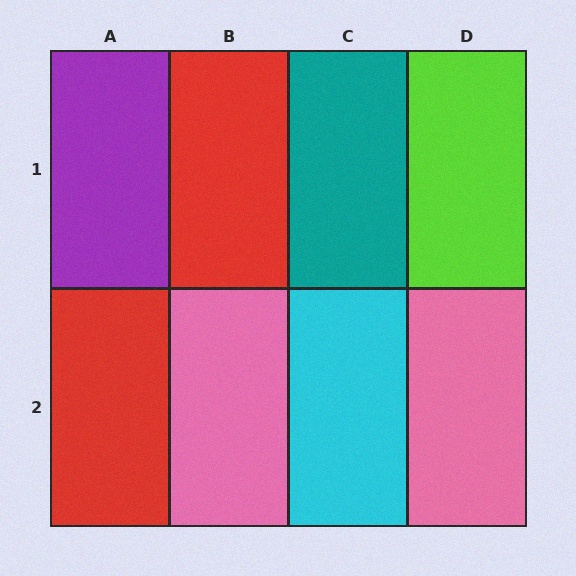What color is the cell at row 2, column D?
Pink.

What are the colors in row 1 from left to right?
Purple, red, teal, lime.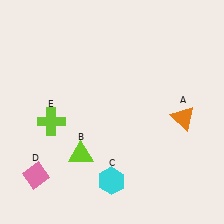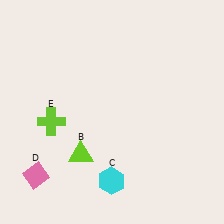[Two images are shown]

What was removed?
The orange triangle (A) was removed in Image 2.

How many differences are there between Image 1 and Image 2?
There is 1 difference between the two images.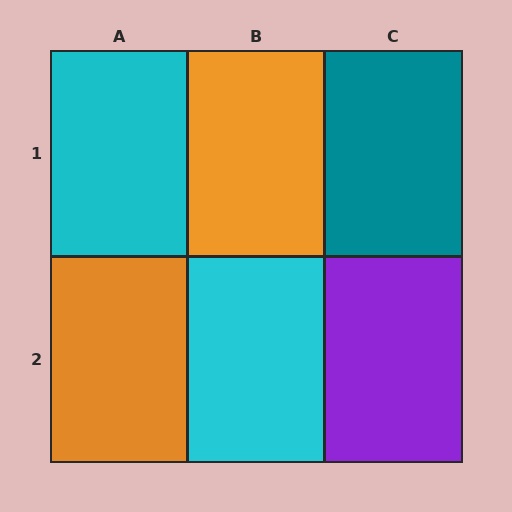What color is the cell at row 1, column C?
Teal.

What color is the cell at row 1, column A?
Cyan.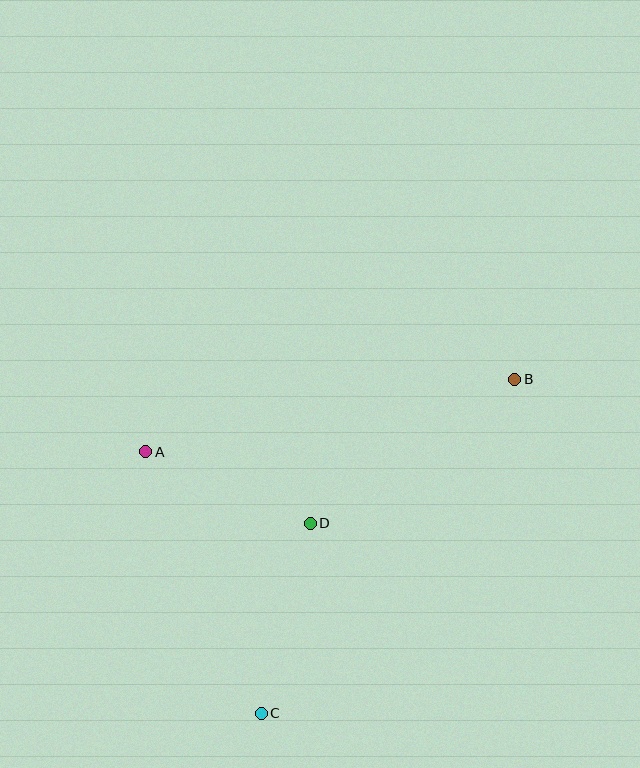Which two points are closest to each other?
Points A and D are closest to each other.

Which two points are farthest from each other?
Points B and C are farthest from each other.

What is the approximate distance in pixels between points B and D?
The distance between B and D is approximately 250 pixels.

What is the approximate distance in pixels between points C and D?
The distance between C and D is approximately 196 pixels.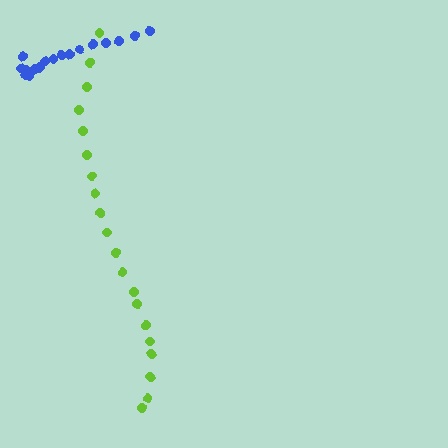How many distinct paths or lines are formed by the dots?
There are 2 distinct paths.